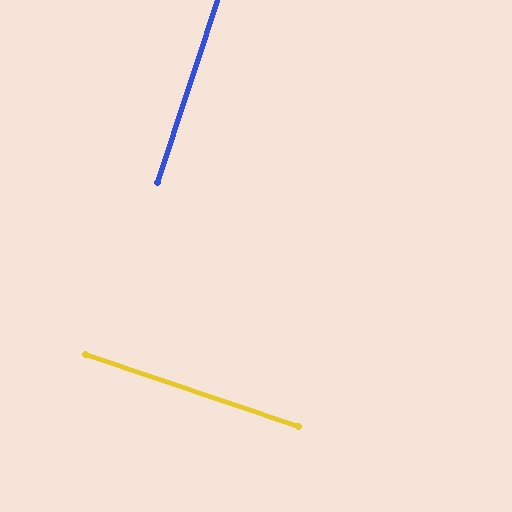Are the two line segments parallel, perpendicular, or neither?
Perpendicular — they meet at approximately 89°.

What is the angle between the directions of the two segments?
Approximately 89 degrees.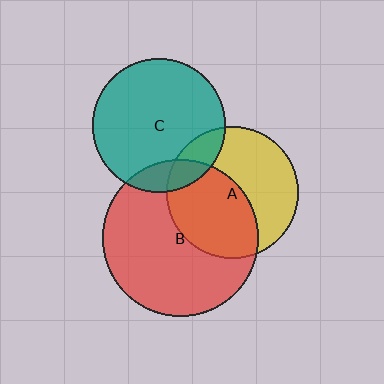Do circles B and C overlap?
Yes.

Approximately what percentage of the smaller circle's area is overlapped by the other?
Approximately 15%.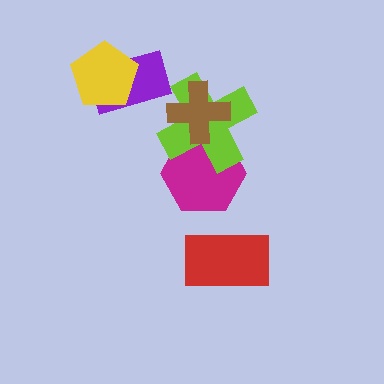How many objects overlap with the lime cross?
2 objects overlap with the lime cross.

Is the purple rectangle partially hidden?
Yes, it is partially covered by another shape.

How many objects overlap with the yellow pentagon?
1 object overlaps with the yellow pentagon.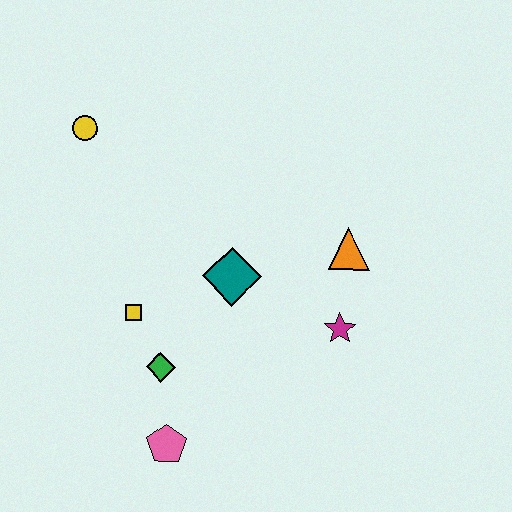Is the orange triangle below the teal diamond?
No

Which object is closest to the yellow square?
The green diamond is closest to the yellow square.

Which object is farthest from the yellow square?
The orange triangle is farthest from the yellow square.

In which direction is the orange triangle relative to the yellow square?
The orange triangle is to the right of the yellow square.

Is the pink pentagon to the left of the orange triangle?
Yes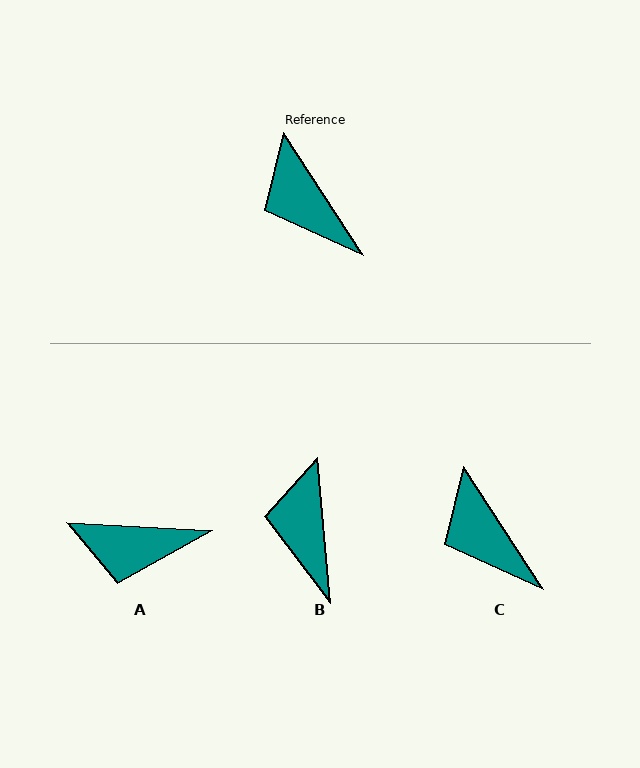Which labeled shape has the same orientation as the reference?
C.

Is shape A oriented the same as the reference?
No, it is off by about 54 degrees.